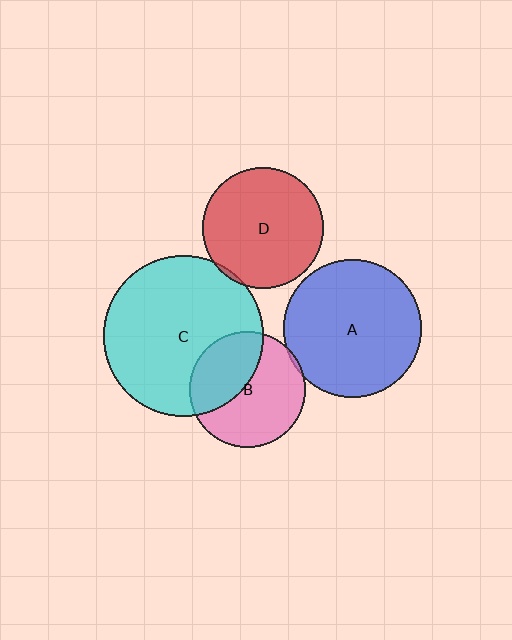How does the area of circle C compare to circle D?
Approximately 1.8 times.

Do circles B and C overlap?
Yes.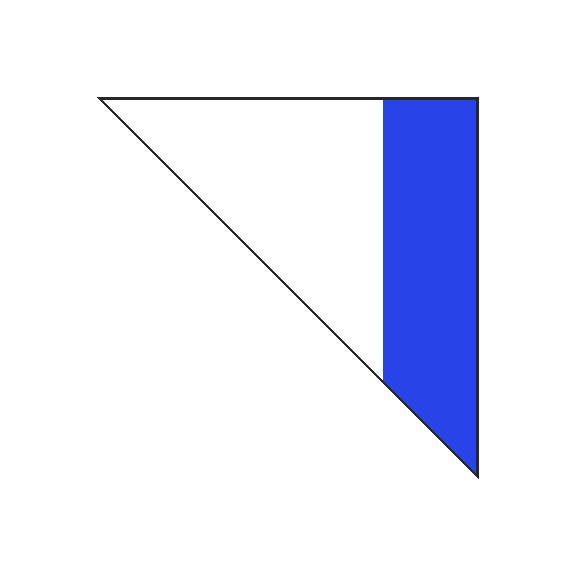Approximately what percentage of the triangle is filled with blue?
Approximately 45%.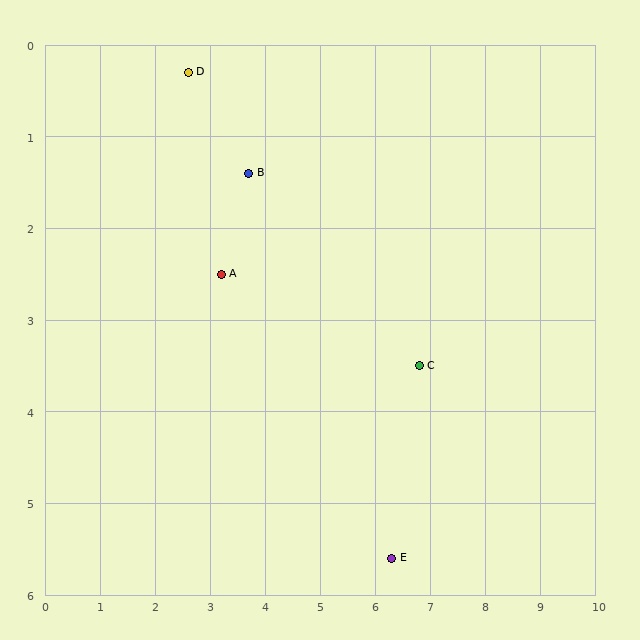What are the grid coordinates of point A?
Point A is at approximately (3.2, 2.5).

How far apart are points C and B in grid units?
Points C and B are about 3.7 grid units apart.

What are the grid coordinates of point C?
Point C is at approximately (6.8, 3.5).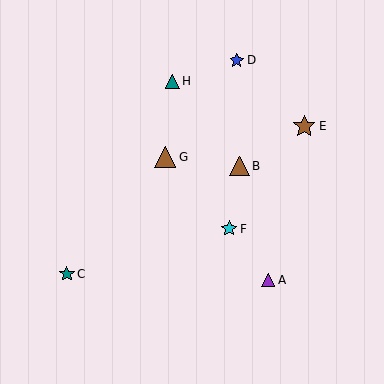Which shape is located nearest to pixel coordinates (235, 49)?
The blue star (labeled D) at (237, 60) is nearest to that location.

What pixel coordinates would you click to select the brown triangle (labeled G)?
Click at (165, 157) to select the brown triangle G.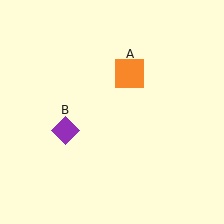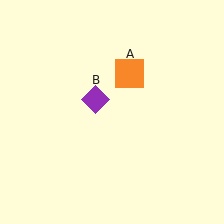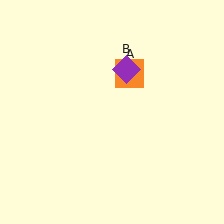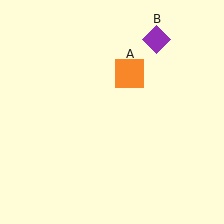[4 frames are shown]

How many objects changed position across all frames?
1 object changed position: purple diamond (object B).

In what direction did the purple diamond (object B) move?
The purple diamond (object B) moved up and to the right.